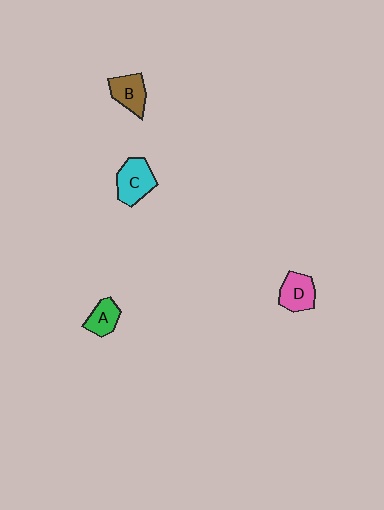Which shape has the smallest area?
Shape A (green).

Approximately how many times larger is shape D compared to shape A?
Approximately 1.3 times.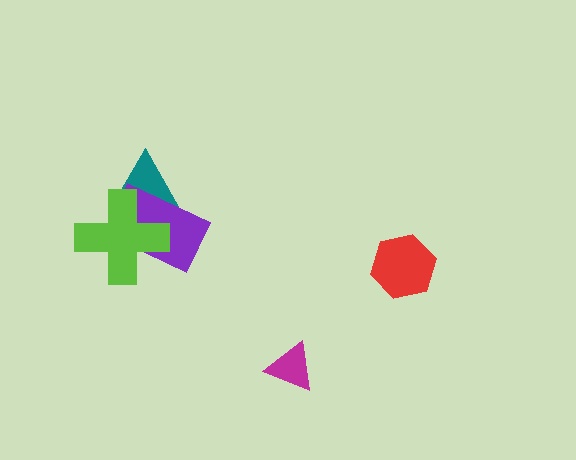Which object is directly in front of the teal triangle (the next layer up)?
The purple rectangle is directly in front of the teal triangle.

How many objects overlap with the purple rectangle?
2 objects overlap with the purple rectangle.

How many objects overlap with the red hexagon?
0 objects overlap with the red hexagon.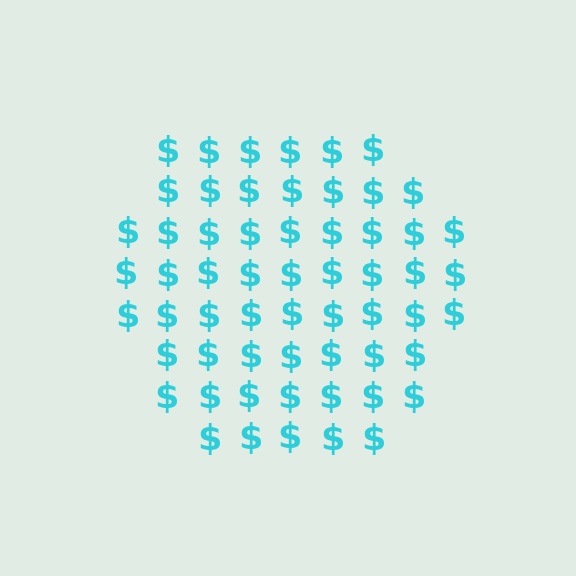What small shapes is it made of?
It is made of small dollar signs.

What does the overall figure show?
The overall figure shows a hexagon.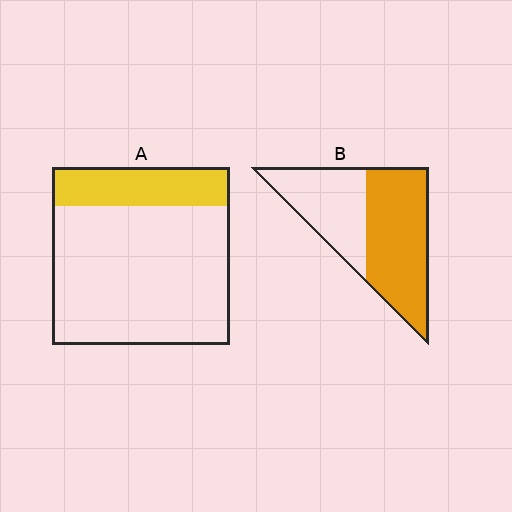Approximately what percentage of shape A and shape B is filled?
A is approximately 20% and B is approximately 60%.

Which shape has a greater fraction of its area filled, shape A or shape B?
Shape B.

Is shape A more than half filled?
No.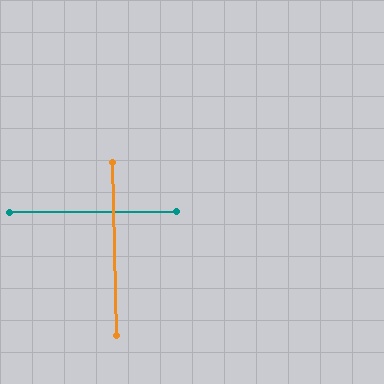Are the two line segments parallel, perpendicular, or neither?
Perpendicular — they meet at approximately 89°.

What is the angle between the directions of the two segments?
Approximately 89 degrees.